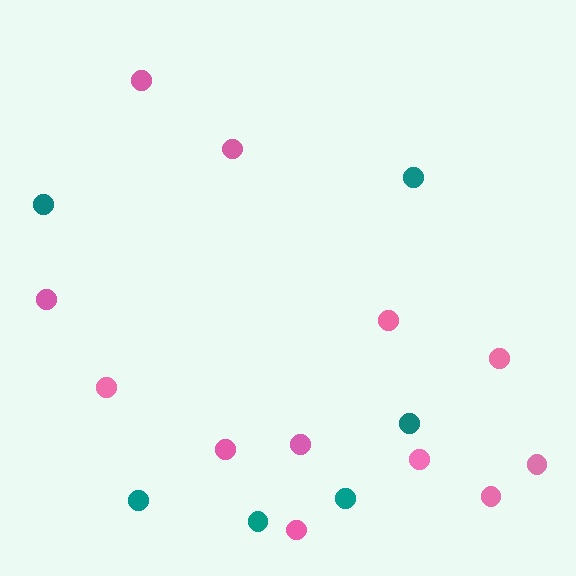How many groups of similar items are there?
There are 2 groups: one group of pink circles (12) and one group of teal circles (6).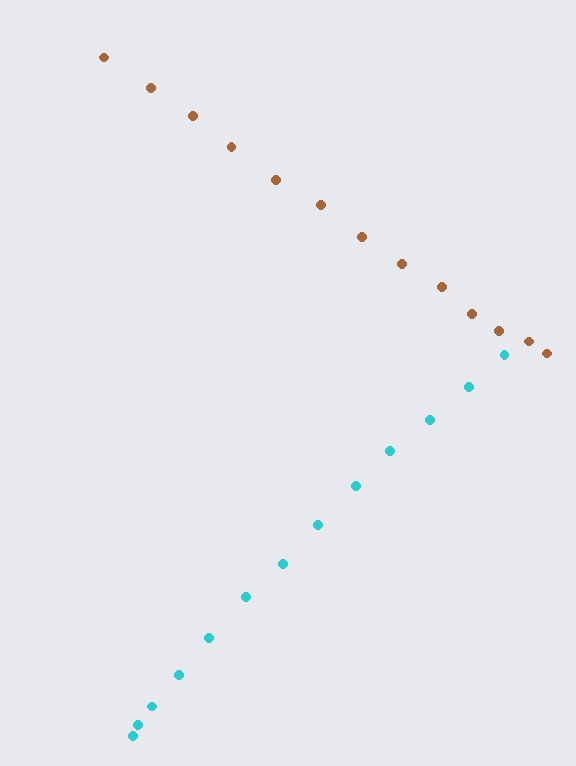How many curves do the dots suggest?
There are 2 distinct paths.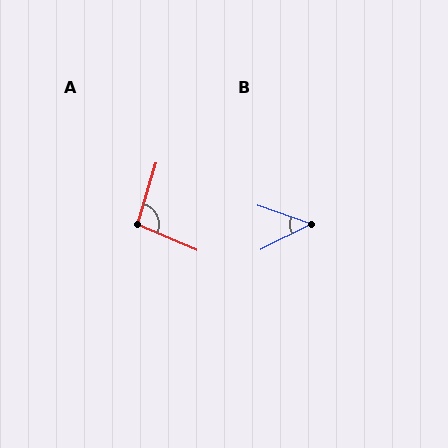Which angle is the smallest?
B, at approximately 46 degrees.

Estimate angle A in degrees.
Approximately 97 degrees.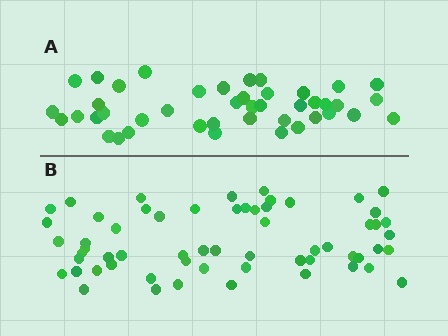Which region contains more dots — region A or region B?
Region B (the bottom region) has more dots.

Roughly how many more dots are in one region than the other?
Region B has approximately 15 more dots than region A.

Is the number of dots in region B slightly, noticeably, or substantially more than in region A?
Region B has noticeably more, but not dramatically so. The ratio is roughly 1.4 to 1.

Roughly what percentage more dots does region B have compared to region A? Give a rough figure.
About 40% more.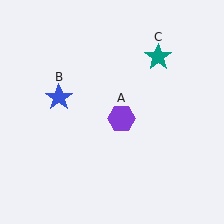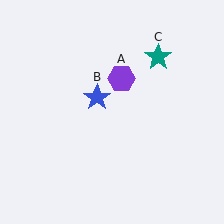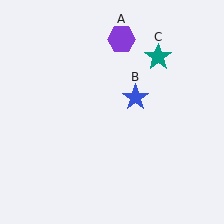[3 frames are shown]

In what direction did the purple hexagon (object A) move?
The purple hexagon (object A) moved up.